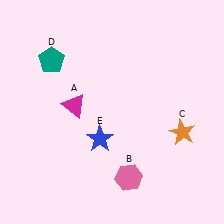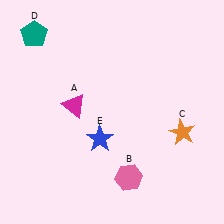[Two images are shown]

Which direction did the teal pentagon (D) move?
The teal pentagon (D) moved up.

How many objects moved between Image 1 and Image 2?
1 object moved between the two images.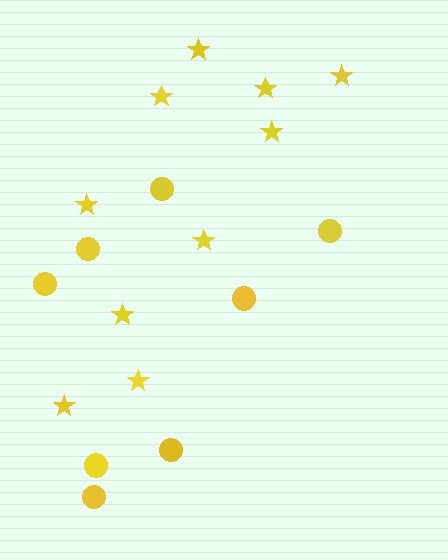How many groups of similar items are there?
There are 2 groups: one group of circles (8) and one group of stars (10).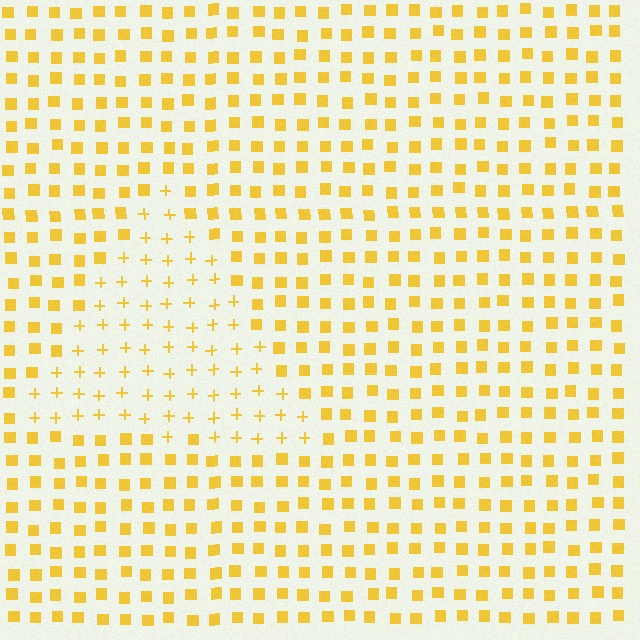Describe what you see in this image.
The image is filled with small yellow elements arranged in a uniform grid. A triangle-shaped region contains plus signs, while the surrounding area contains squares. The boundary is defined purely by the change in element shape.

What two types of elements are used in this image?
The image uses plus signs inside the triangle region and squares outside it.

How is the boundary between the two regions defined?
The boundary is defined by a change in element shape: plus signs inside vs. squares outside. All elements share the same color and spacing.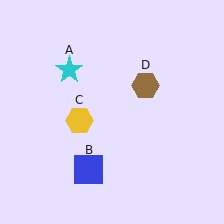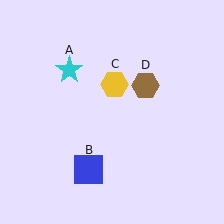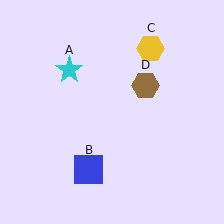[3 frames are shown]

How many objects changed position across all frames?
1 object changed position: yellow hexagon (object C).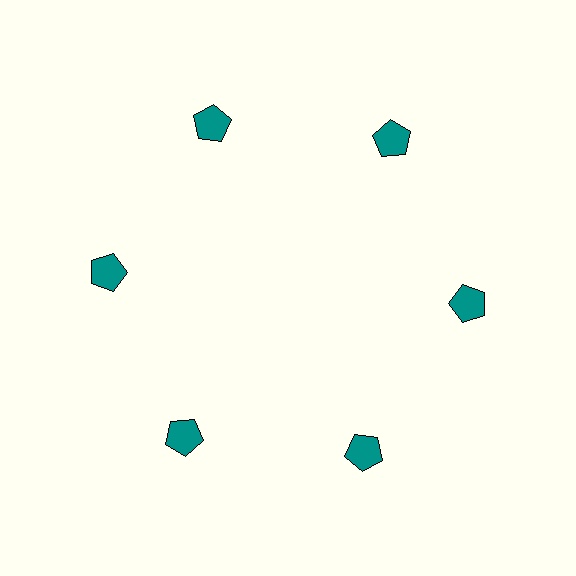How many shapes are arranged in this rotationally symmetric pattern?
There are 6 shapes, arranged in 6 groups of 1.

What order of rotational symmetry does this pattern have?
This pattern has 6-fold rotational symmetry.